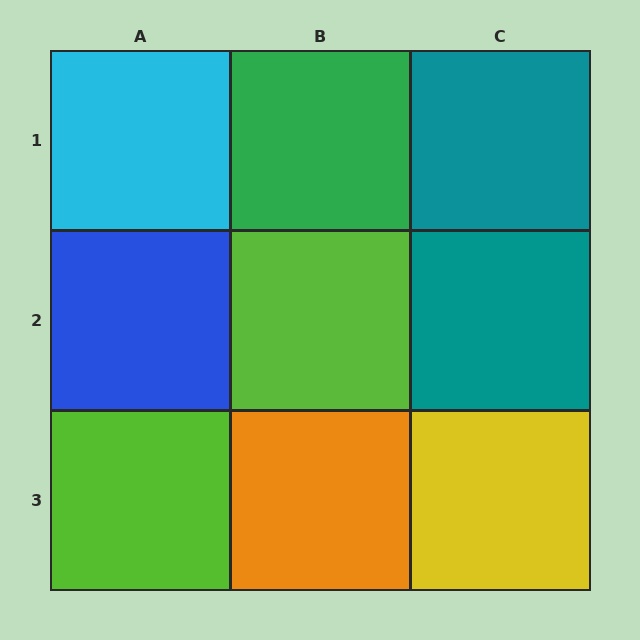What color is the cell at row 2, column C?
Teal.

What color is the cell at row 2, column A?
Blue.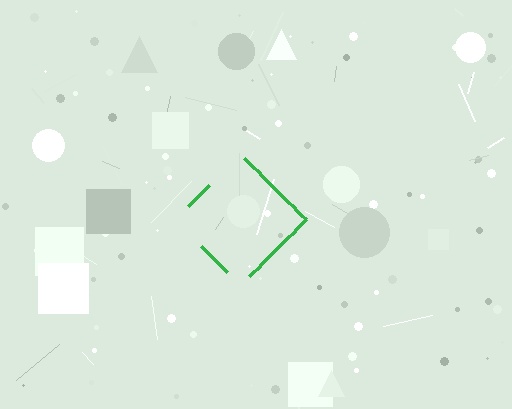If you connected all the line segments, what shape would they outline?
They would outline a diamond.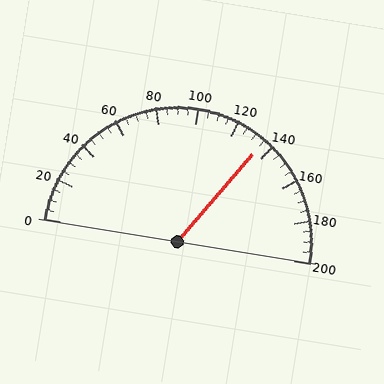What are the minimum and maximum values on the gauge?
The gauge ranges from 0 to 200.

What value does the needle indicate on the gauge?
The needle indicates approximately 135.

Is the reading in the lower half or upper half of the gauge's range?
The reading is in the upper half of the range (0 to 200).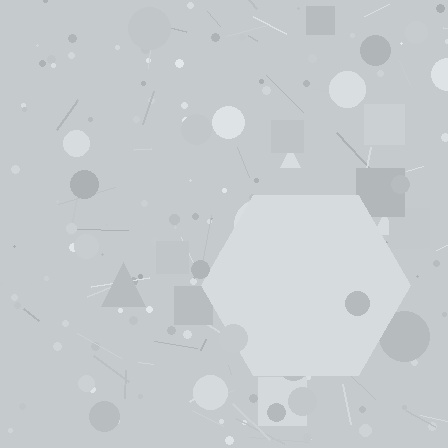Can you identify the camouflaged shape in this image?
The camouflaged shape is a hexagon.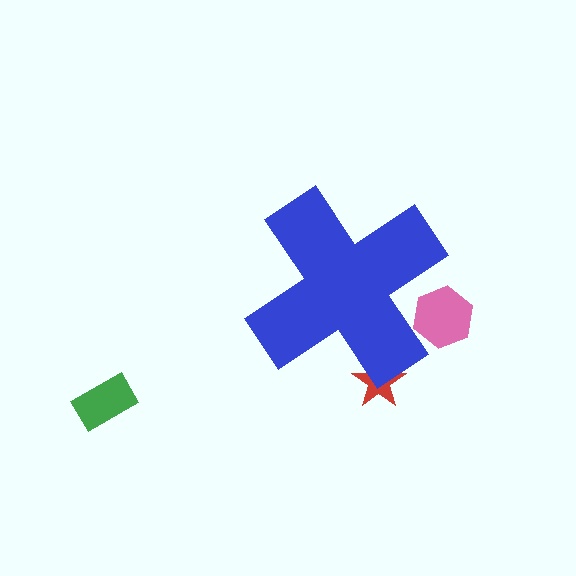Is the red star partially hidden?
Yes, the red star is partially hidden behind the blue cross.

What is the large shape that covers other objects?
A blue cross.